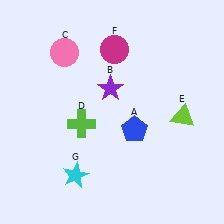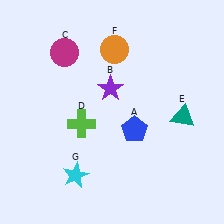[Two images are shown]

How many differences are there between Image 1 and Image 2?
There are 3 differences between the two images.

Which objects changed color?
C changed from pink to magenta. E changed from lime to teal. F changed from magenta to orange.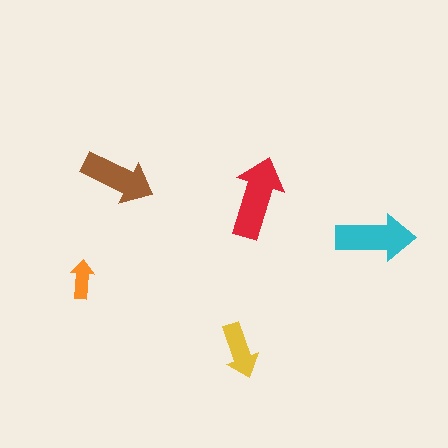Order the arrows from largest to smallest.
the red one, the cyan one, the brown one, the yellow one, the orange one.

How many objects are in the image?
There are 5 objects in the image.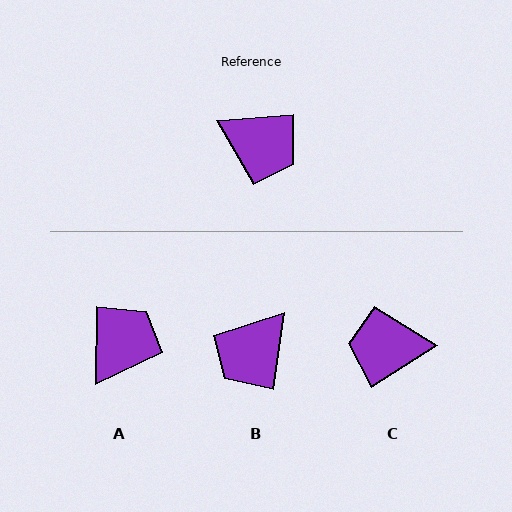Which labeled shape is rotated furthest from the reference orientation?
C, about 152 degrees away.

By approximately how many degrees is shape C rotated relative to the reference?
Approximately 152 degrees clockwise.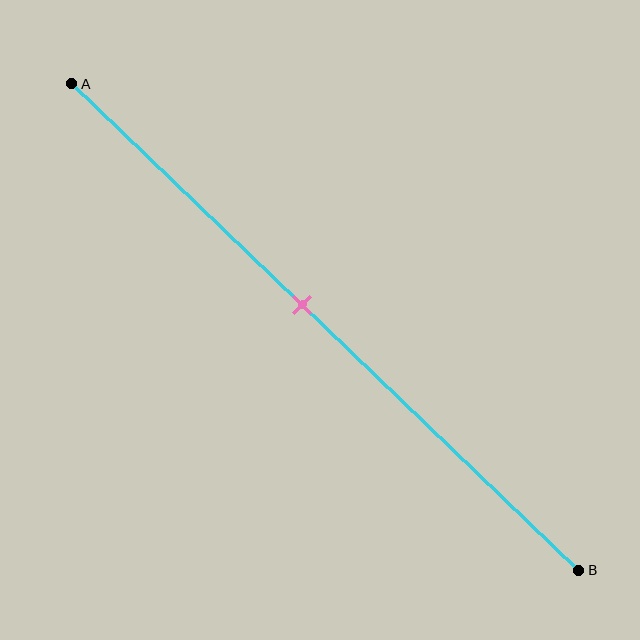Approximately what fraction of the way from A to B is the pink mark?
The pink mark is approximately 45% of the way from A to B.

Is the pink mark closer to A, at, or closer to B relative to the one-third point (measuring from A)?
The pink mark is closer to point B than the one-third point of segment AB.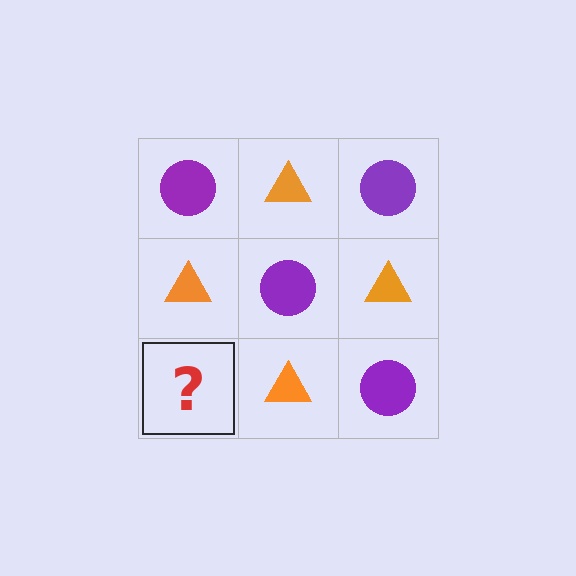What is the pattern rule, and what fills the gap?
The rule is that it alternates purple circle and orange triangle in a checkerboard pattern. The gap should be filled with a purple circle.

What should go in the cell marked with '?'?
The missing cell should contain a purple circle.